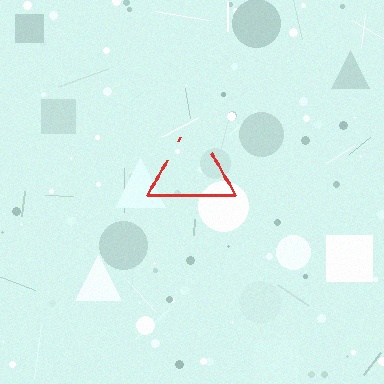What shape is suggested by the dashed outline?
The dashed outline suggests a triangle.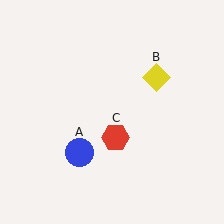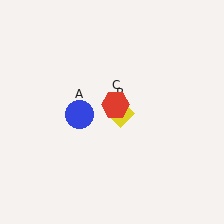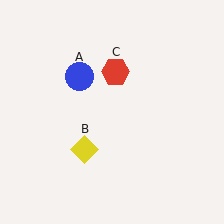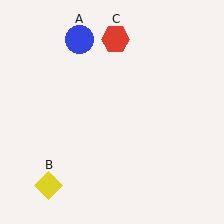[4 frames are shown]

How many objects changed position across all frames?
3 objects changed position: blue circle (object A), yellow diamond (object B), red hexagon (object C).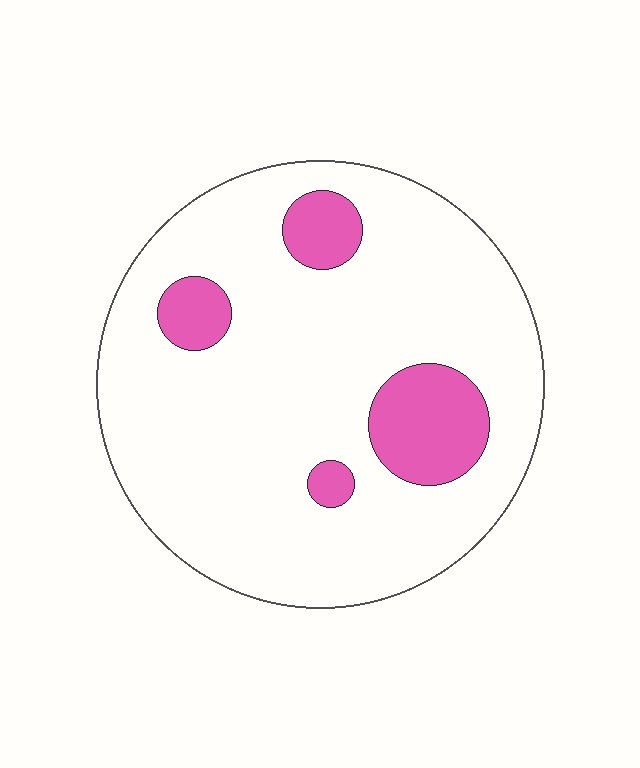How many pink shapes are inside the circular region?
4.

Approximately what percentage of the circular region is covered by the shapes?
Approximately 15%.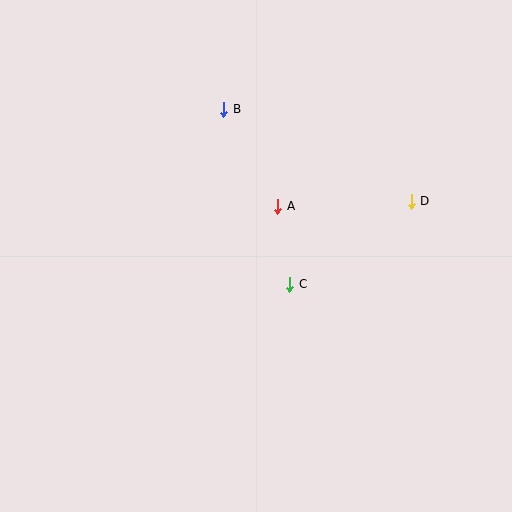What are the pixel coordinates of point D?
Point D is at (411, 201).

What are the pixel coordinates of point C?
Point C is at (290, 284).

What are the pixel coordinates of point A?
Point A is at (278, 206).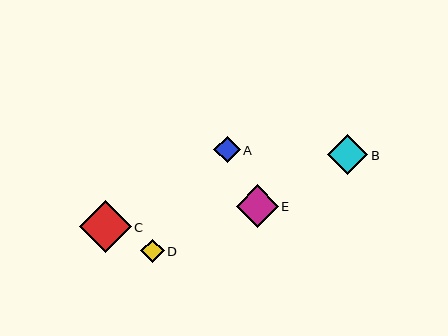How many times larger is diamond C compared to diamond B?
Diamond C is approximately 1.3 times the size of diamond B.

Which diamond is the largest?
Diamond C is the largest with a size of approximately 52 pixels.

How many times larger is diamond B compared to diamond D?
Diamond B is approximately 1.7 times the size of diamond D.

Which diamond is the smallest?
Diamond D is the smallest with a size of approximately 24 pixels.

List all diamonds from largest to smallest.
From largest to smallest: C, E, B, A, D.